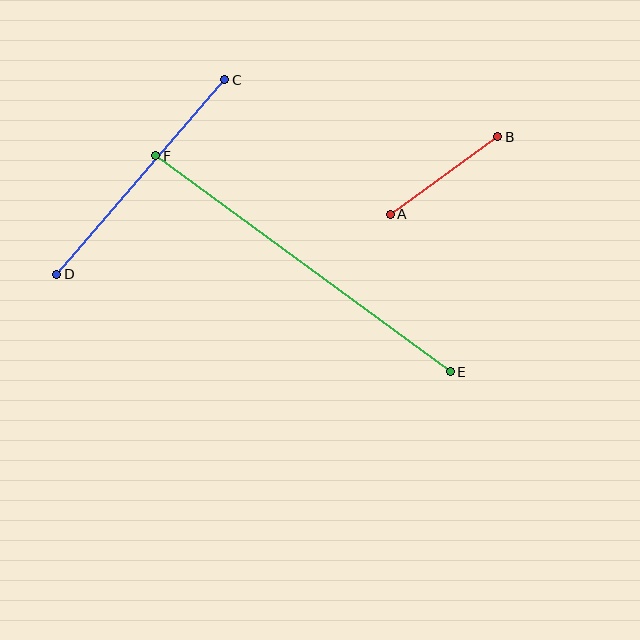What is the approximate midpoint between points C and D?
The midpoint is at approximately (141, 177) pixels.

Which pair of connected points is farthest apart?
Points E and F are farthest apart.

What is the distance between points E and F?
The distance is approximately 365 pixels.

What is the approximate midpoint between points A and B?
The midpoint is at approximately (444, 175) pixels.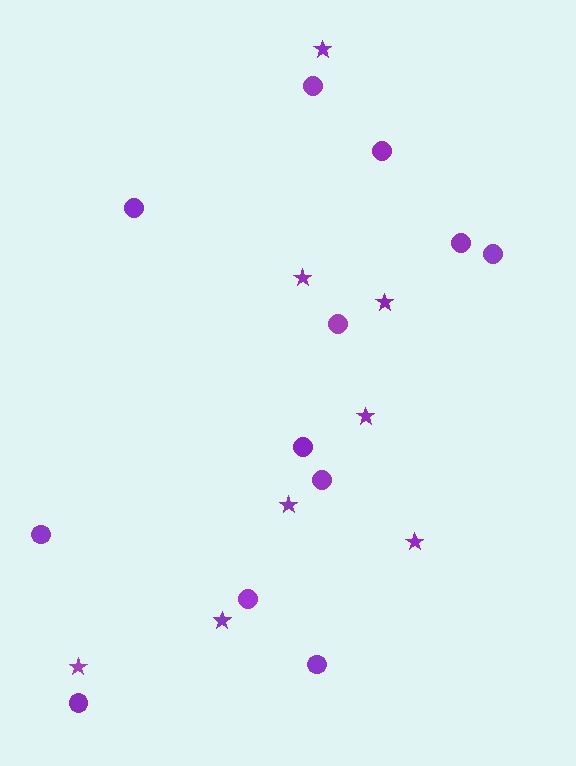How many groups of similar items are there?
There are 2 groups: one group of circles (12) and one group of stars (8).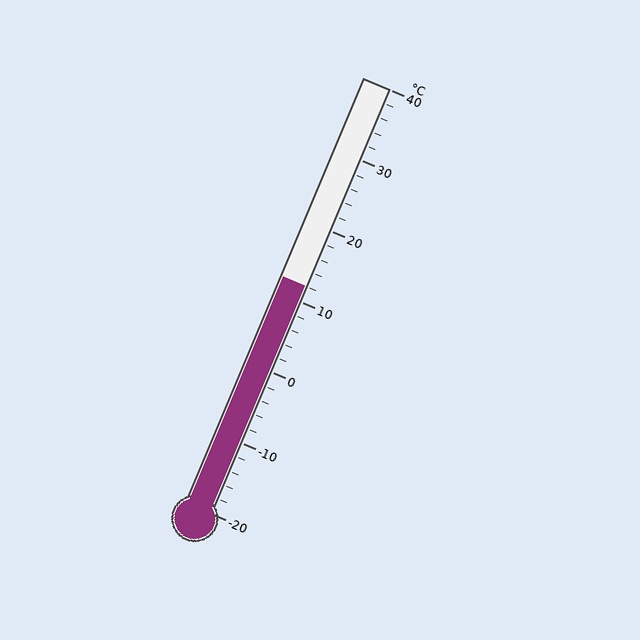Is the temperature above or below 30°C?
The temperature is below 30°C.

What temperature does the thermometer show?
The thermometer shows approximately 12°C.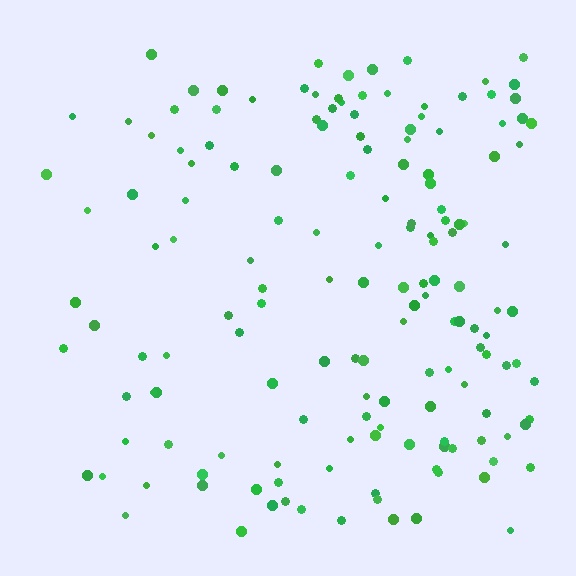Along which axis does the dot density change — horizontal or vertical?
Horizontal.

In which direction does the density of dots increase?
From left to right, with the right side densest.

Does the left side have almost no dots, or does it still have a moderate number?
Still a moderate number, just noticeably fewer than the right.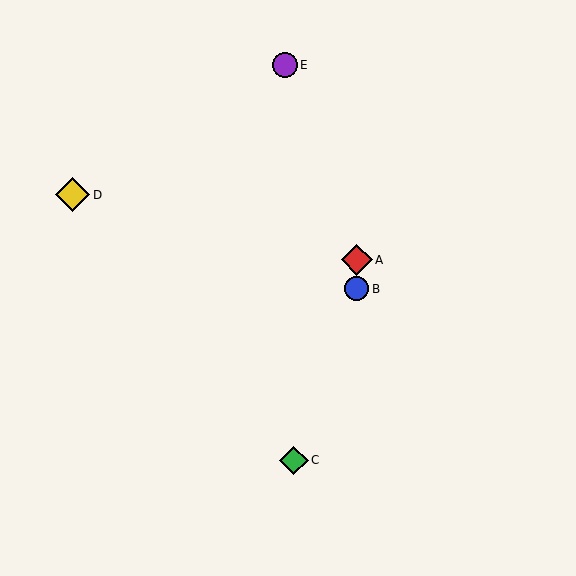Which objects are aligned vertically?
Objects A, B are aligned vertically.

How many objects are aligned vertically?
2 objects (A, B) are aligned vertically.